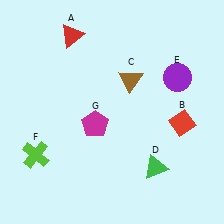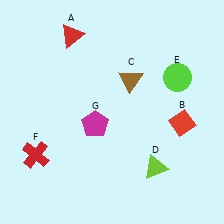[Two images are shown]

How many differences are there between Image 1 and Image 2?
There are 3 differences between the two images.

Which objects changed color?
D changed from green to lime. E changed from purple to lime. F changed from lime to red.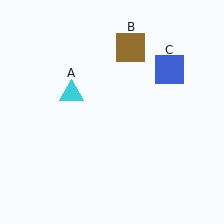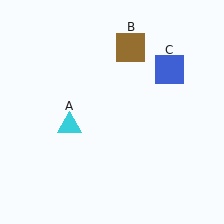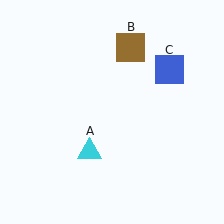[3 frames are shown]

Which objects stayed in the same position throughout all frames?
Brown square (object B) and blue square (object C) remained stationary.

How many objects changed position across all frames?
1 object changed position: cyan triangle (object A).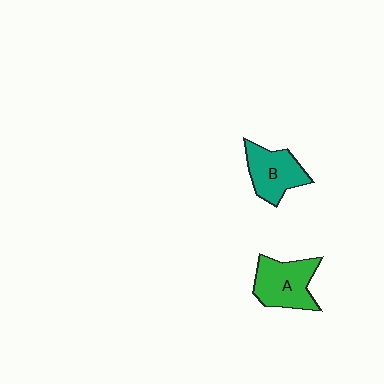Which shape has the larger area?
Shape A (green).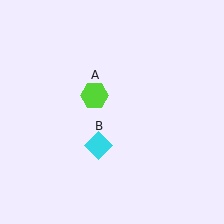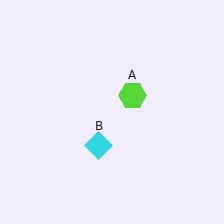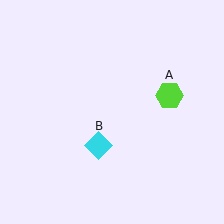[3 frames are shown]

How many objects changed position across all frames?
1 object changed position: lime hexagon (object A).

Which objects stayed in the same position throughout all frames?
Cyan diamond (object B) remained stationary.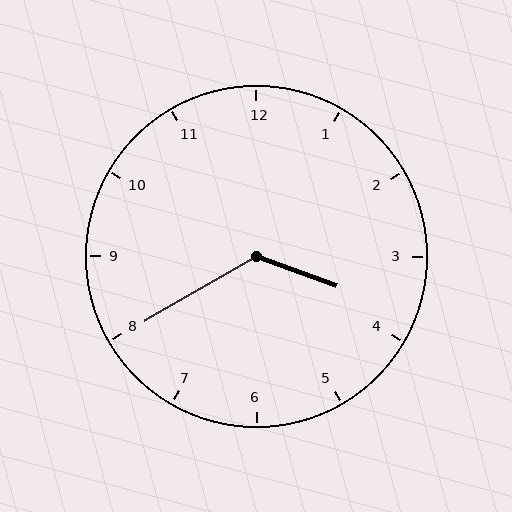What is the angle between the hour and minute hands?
Approximately 130 degrees.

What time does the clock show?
3:40.